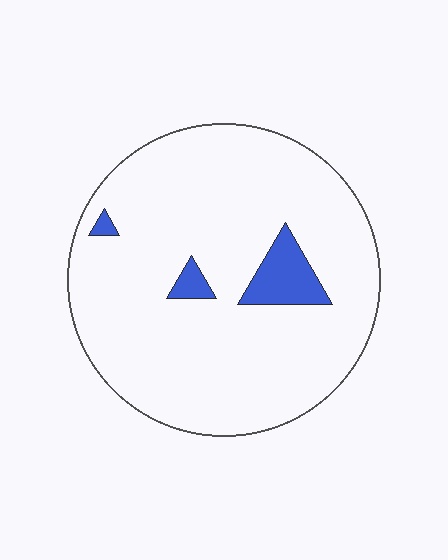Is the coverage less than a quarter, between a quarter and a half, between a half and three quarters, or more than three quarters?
Less than a quarter.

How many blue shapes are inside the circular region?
3.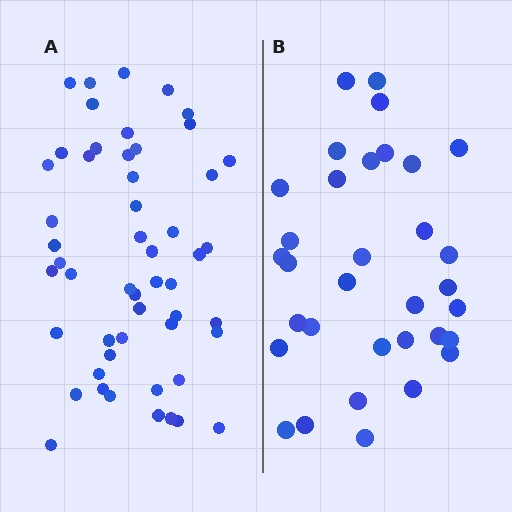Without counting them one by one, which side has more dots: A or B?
Region A (the left region) has more dots.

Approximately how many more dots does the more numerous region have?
Region A has approximately 20 more dots than region B.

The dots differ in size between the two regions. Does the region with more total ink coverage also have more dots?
No. Region B has more total ink coverage because its dots are larger, but region A actually contains more individual dots. Total area can be misleading — the number of items is what matters here.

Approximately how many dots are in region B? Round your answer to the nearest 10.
About 30 dots. (The exact count is 33, which rounds to 30.)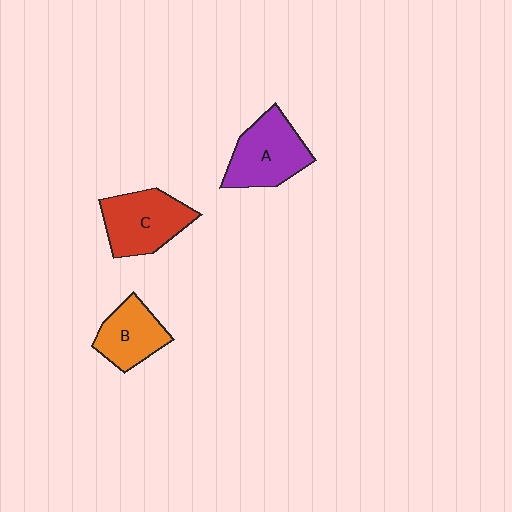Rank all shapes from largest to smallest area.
From largest to smallest: A (purple), C (red), B (orange).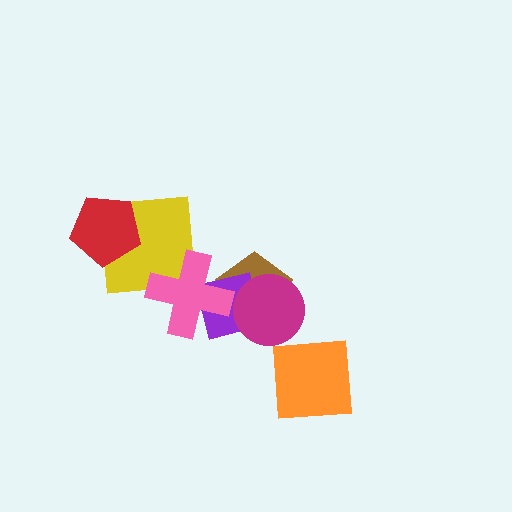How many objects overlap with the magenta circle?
2 objects overlap with the magenta circle.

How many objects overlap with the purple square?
3 objects overlap with the purple square.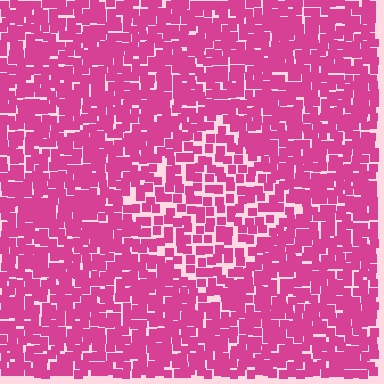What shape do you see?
I see a diamond.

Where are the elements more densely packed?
The elements are more densely packed outside the diamond boundary.